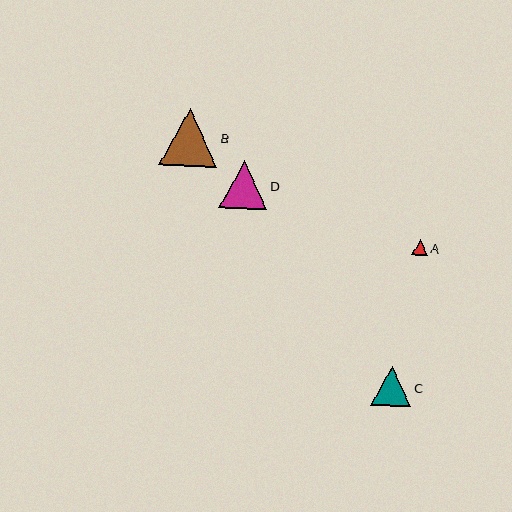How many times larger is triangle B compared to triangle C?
Triangle B is approximately 1.5 times the size of triangle C.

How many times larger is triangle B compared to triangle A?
Triangle B is approximately 3.8 times the size of triangle A.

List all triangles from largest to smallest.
From largest to smallest: B, D, C, A.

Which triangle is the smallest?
Triangle A is the smallest with a size of approximately 15 pixels.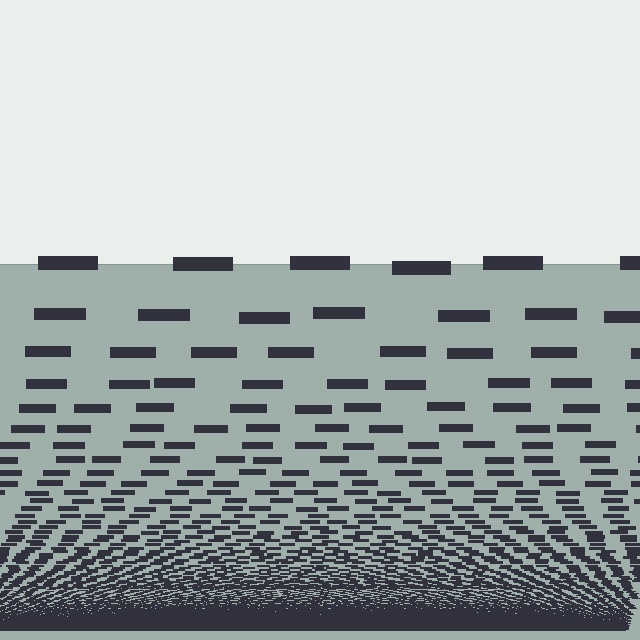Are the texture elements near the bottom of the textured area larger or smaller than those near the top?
Smaller. The gradient is inverted — elements near the bottom are smaller and denser.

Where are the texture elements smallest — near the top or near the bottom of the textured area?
Near the bottom.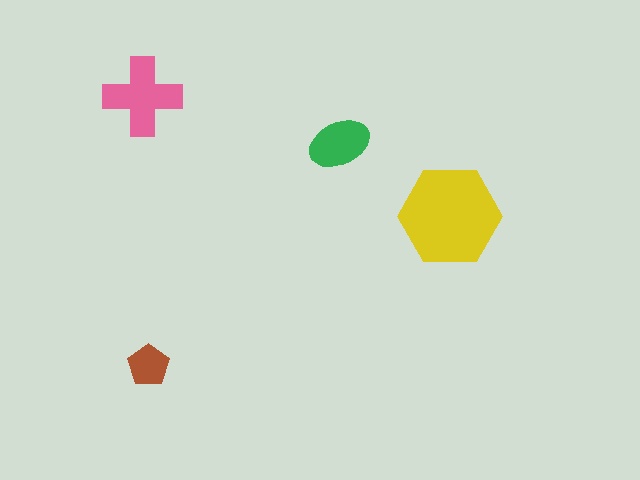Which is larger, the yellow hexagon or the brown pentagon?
The yellow hexagon.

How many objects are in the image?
There are 4 objects in the image.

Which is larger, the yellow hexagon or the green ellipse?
The yellow hexagon.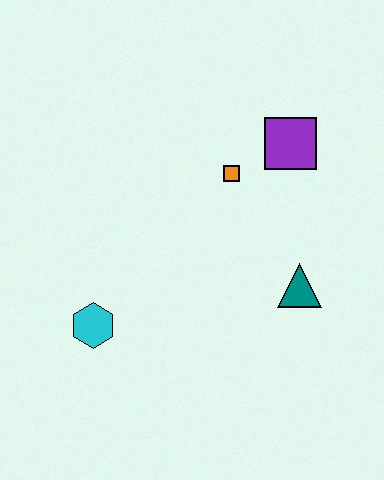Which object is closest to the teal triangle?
The orange square is closest to the teal triangle.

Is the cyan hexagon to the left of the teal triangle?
Yes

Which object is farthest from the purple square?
The cyan hexagon is farthest from the purple square.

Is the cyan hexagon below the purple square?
Yes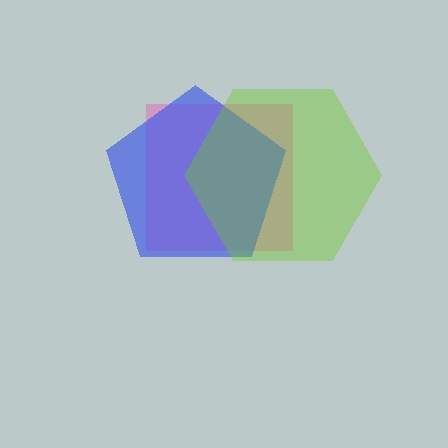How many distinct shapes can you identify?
There are 3 distinct shapes: a pink square, a blue pentagon, a lime hexagon.